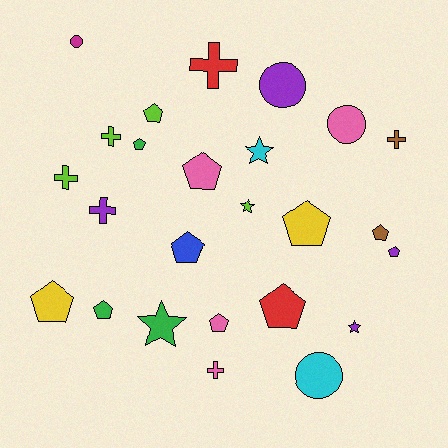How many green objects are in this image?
There are 3 green objects.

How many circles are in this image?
There are 4 circles.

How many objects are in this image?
There are 25 objects.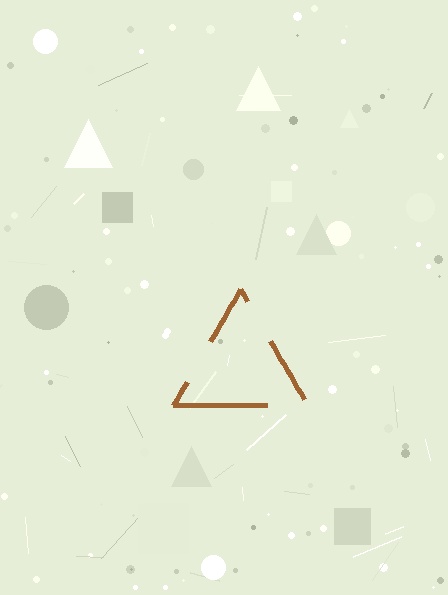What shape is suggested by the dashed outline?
The dashed outline suggests a triangle.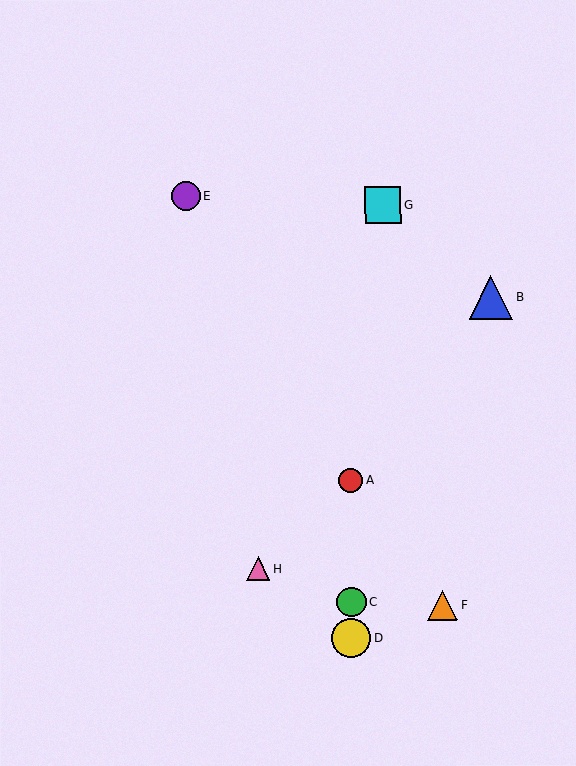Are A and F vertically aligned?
No, A is at x≈351 and F is at x≈442.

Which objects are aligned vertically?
Objects A, C, D are aligned vertically.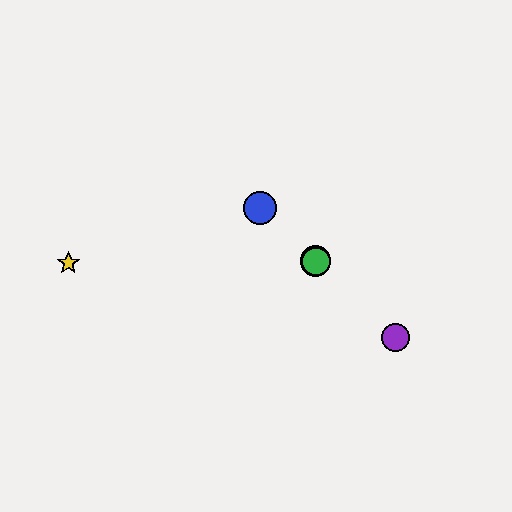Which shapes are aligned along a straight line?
The red circle, the blue circle, the green circle, the purple circle are aligned along a straight line.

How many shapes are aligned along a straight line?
4 shapes (the red circle, the blue circle, the green circle, the purple circle) are aligned along a straight line.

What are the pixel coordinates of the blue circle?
The blue circle is at (260, 208).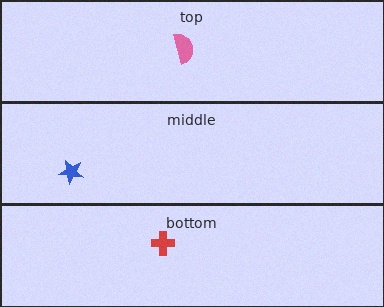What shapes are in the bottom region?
The red cross.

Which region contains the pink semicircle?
The top region.